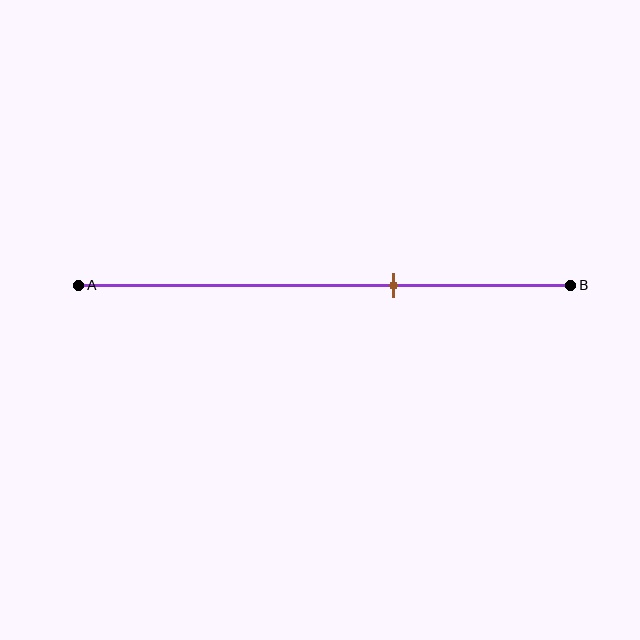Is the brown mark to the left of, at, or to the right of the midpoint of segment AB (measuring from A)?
The brown mark is to the right of the midpoint of segment AB.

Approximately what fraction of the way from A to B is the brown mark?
The brown mark is approximately 65% of the way from A to B.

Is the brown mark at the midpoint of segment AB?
No, the mark is at about 65% from A, not at the 50% midpoint.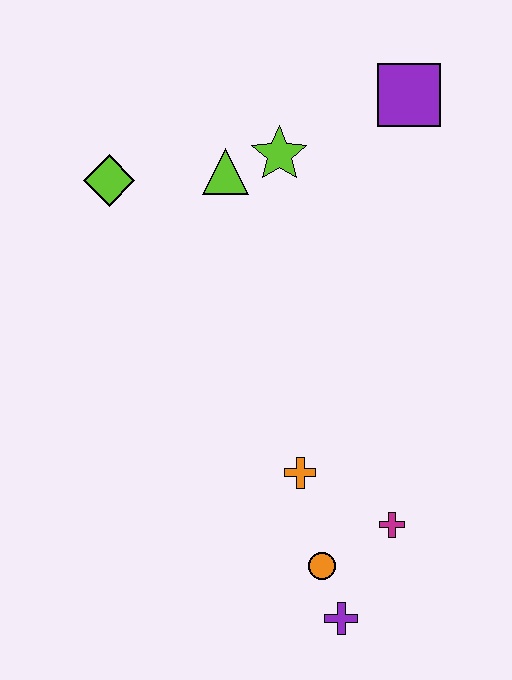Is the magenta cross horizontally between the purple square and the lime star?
Yes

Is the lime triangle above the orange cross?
Yes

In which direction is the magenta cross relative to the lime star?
The magenta cross is below the lime star.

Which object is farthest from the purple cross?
The purple square is farthest from the purple cross.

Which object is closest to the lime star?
The lime triangle is closest to the lime star.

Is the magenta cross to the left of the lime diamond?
No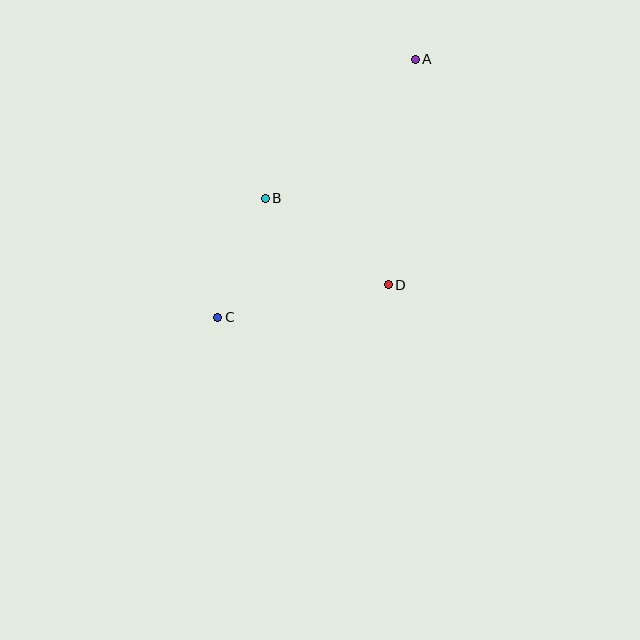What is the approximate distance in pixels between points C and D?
The distance between C and D is approximately 174 pixels.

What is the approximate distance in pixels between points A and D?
The distance between A and D is approximately 227 pixels.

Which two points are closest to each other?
Points B and C are closest to each other.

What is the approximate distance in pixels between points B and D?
The distance between B and D is approximately 150 pixels.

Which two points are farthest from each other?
Points A and C are farthest from each other.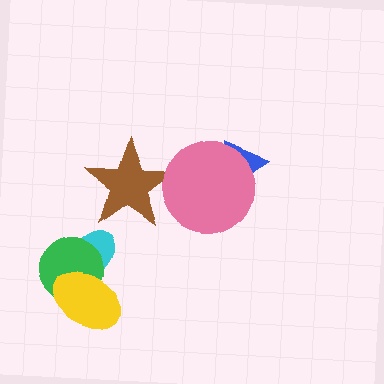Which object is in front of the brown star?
The pink circle is in front of the brown star.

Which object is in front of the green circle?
The yellow ellipse is in front of the green circle.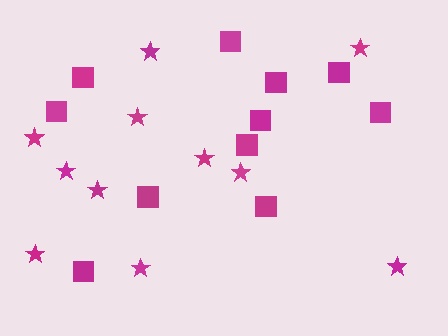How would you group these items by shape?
There are 2 groups: one group of stars (11) and one group of squares (11).